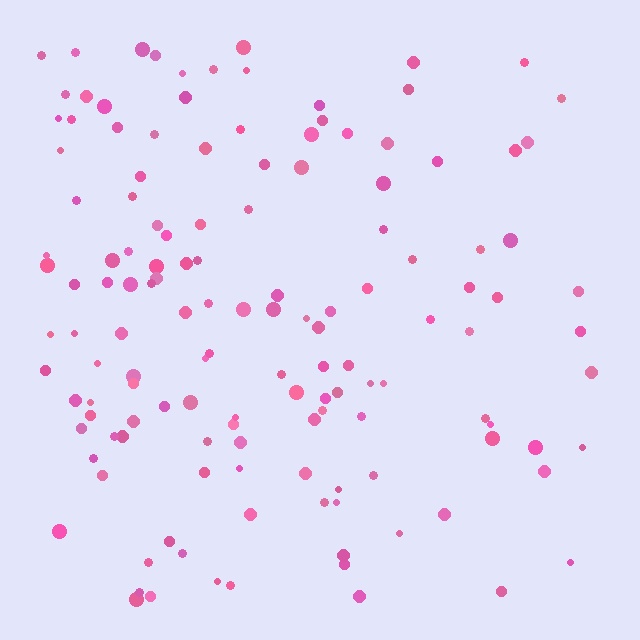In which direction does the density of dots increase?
From right to left, with the left side densest.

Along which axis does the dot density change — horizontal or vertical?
Horizontal.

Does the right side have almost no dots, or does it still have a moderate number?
Still a moderate number, just noticeably fewer than the left.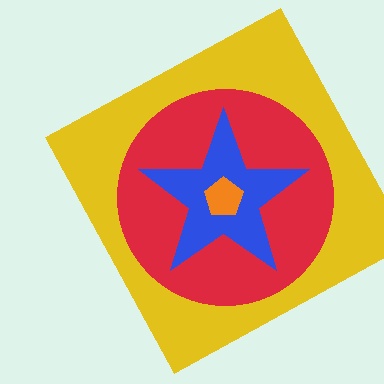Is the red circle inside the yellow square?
Yes.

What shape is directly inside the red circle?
The blue star.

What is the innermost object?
The orange pentagon.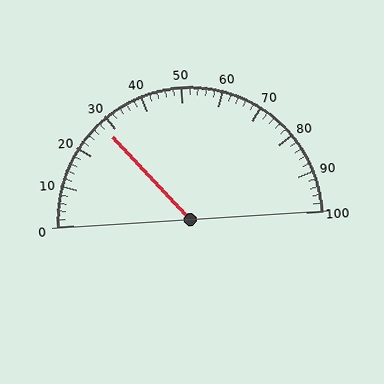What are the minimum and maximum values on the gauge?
The gauge ranges from 0 to 100.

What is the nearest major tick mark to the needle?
The nearest major tick mark is 30.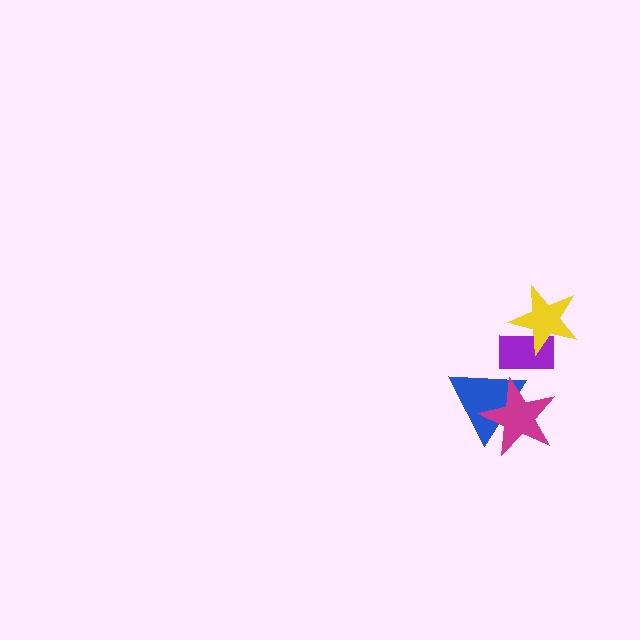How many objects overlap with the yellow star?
1 object overlaps with the yellow star.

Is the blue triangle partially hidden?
Yes, it is partially covered by another shape.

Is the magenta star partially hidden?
No, no other shape covers it.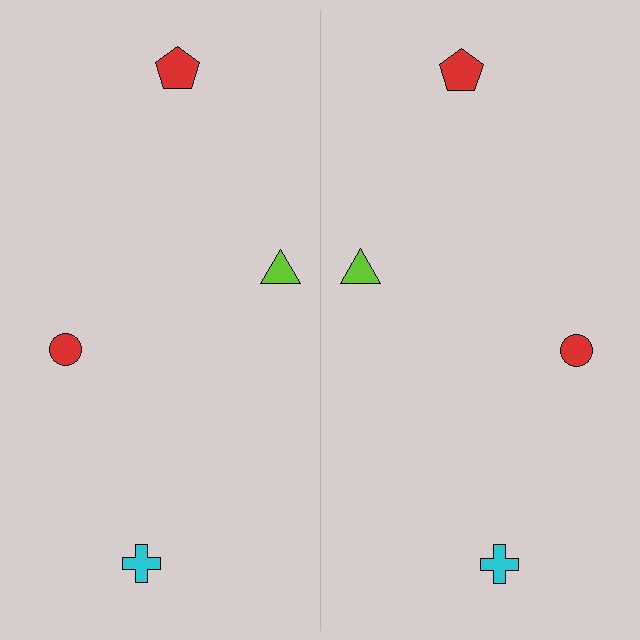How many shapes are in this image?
There are 8 shapes in this image.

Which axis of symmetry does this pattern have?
The pattern has a vertical axis of symmetry running through the center of the image.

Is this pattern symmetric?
Yes, this pattern has bilateral (reflection) symmetry.